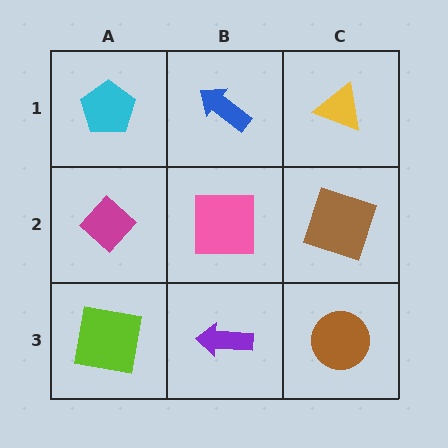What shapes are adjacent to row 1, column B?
A pink square (row 2, column B), a cyan pentagon (row 1, column A), a yellow triangle (row 1, column C).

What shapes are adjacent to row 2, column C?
A yellow triangle (row 1, column C), a brown circle (row 3, column C), a pink square (row 2, column B).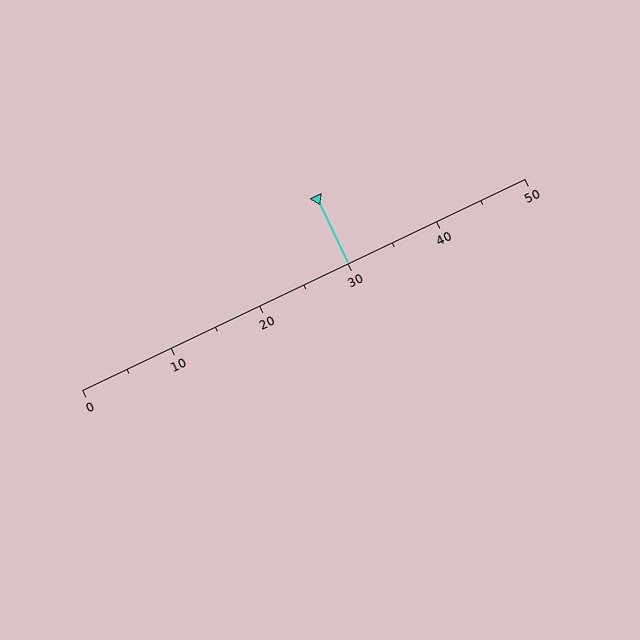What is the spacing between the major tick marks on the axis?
The major ticks are spaced 10 apart.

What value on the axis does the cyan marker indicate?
The marker indicates approximately 30.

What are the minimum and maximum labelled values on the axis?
The axis runs from 0 to 50.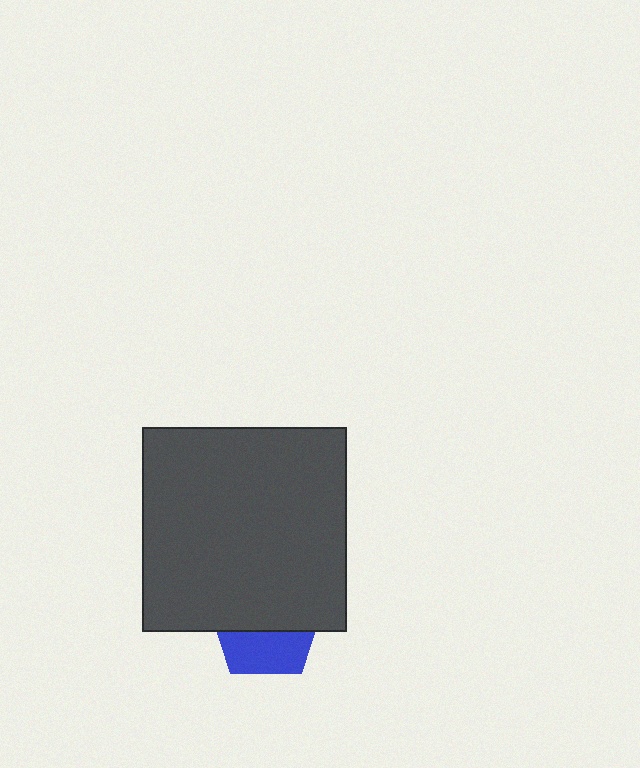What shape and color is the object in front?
The object in front is a dark gray square.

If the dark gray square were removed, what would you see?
You would see the complete blue pentagon.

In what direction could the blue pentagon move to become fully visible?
The blue pentagon could move down. That would shift it out from behind the dark gray square entirely.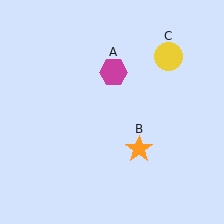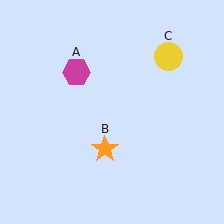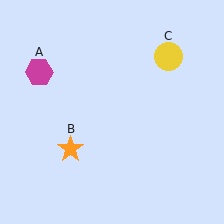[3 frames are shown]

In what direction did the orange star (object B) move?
The orange star (object B) moved left.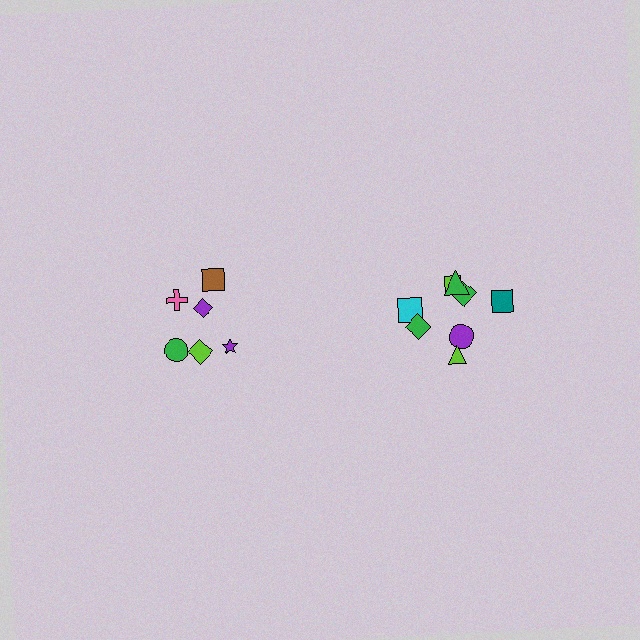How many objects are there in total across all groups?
There are 14 objects.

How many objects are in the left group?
There are 6 objects.